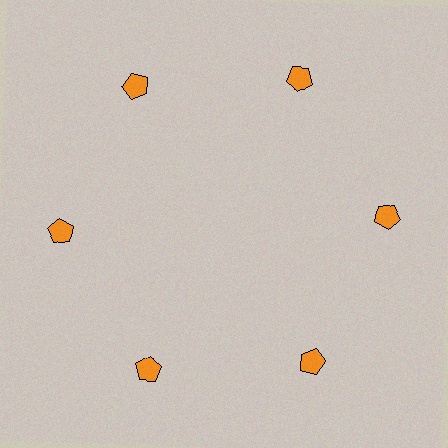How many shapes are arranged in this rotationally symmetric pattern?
There are 6 shapes, arranged in 6 groups of 1.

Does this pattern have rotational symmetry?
Yes, this pattern has 6-fold rotational symmetry. It looks the same after rotating 60 degrees around the center.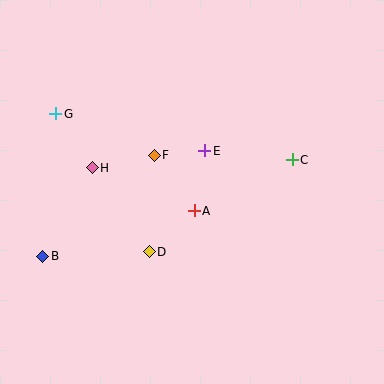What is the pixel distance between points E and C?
The distance between E and C is 88 pixels.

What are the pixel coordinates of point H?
Point H is at (92, 168).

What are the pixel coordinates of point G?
Point G is at (56, 114).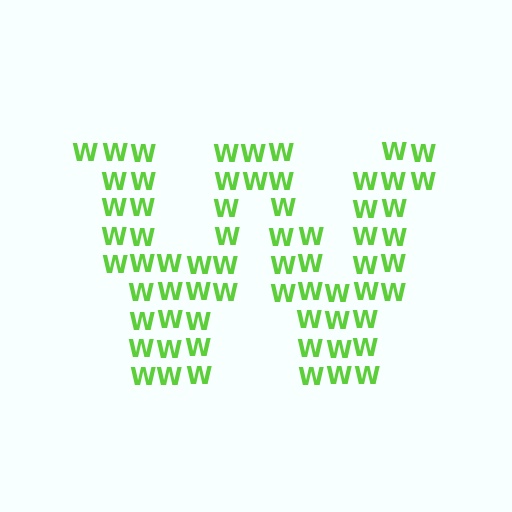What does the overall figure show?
The overall figure shows the letter W.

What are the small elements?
The small elements are letter W's.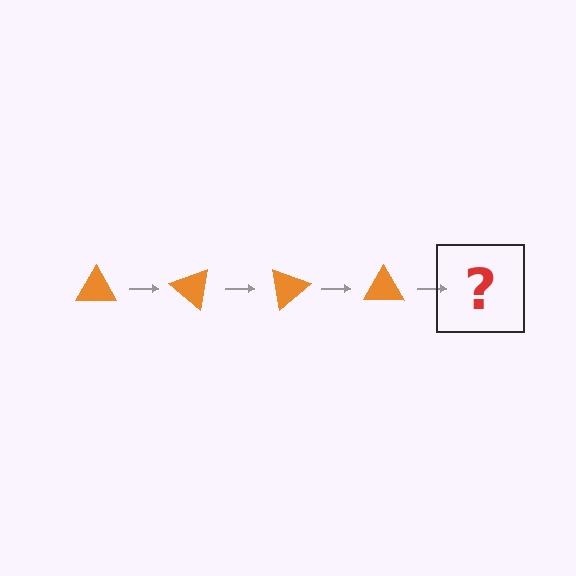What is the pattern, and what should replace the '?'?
The pattern is that the triangle rotates 40 degrees each step. The '?' should be an orange triangle rotated 160 degrees.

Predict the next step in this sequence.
The next step is an orange triangle rotated 160 degrees.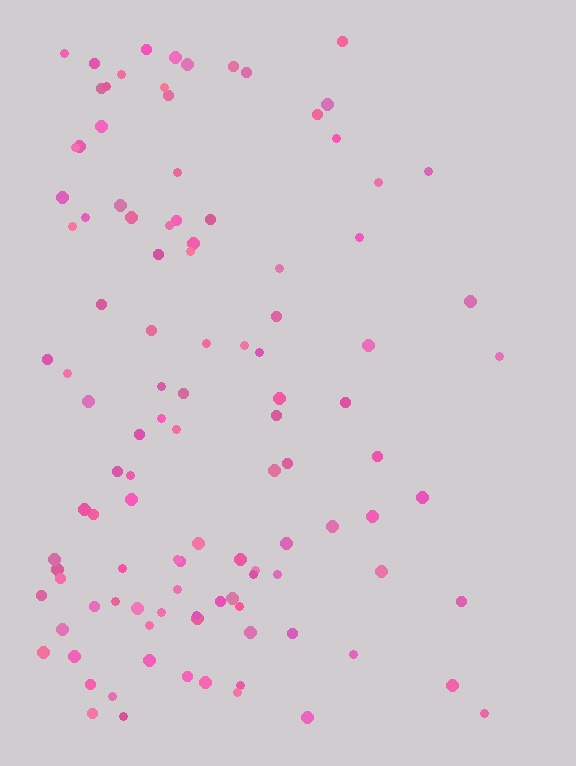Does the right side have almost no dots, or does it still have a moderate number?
Still a moderate number, just noticeably fewer than the left.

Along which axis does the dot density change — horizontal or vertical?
Horizontal.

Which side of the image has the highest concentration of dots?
The left.